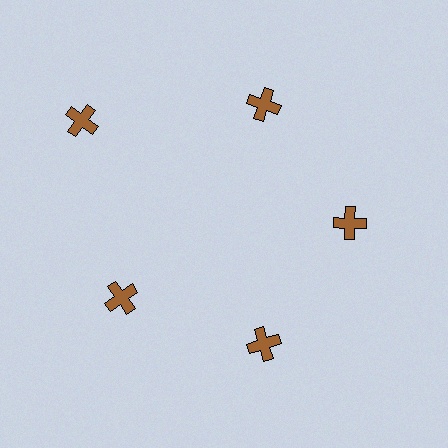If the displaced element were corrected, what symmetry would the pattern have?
It would have 5-fold rotational symmetry — the pattern would map onto itself every 72 degrees.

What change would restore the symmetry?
The symmetry would be restored by moving it inward, back onto the ring so that all 5 crosses sit at equal angles and equal distance from the center.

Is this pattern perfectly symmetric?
No. The 5 brown crosses are arranged in a ring, but one element near the 10 o'clock position is pushed outward from the center, breaking the 5-fold rotational symmetry.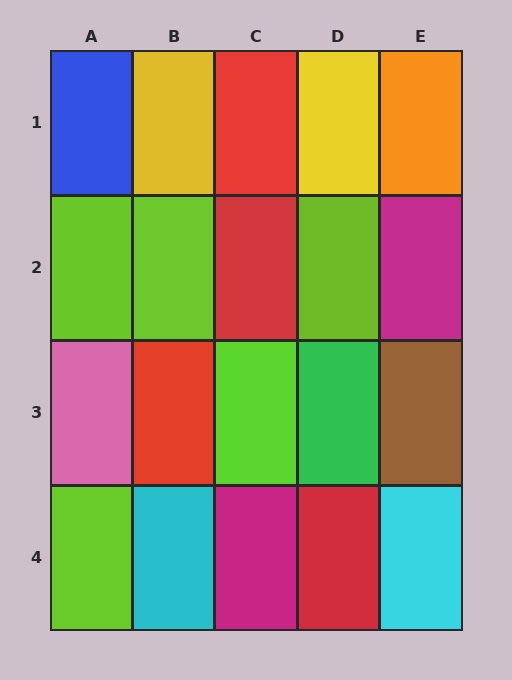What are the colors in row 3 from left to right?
Pink, red, lime, green, brown.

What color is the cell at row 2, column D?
Lime.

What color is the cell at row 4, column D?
Red.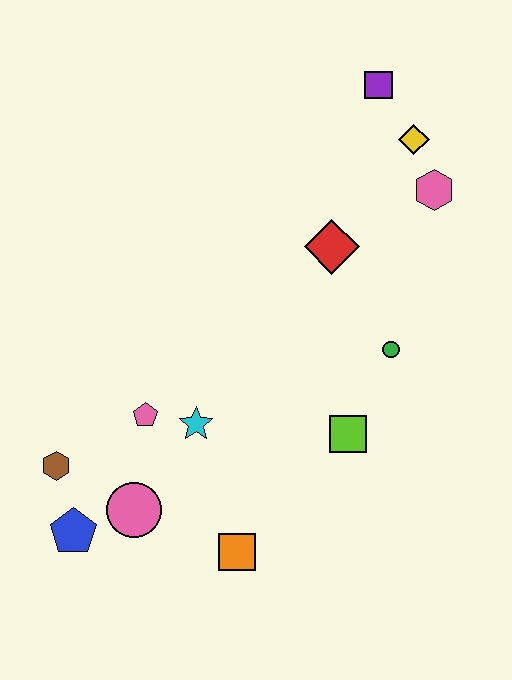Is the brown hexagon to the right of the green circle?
No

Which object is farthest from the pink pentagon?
The purple square is farthest from the pink pentagon.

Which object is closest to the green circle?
The lime square is closest to the green circle.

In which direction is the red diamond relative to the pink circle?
The red diamond is above the pink circle.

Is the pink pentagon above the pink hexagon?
No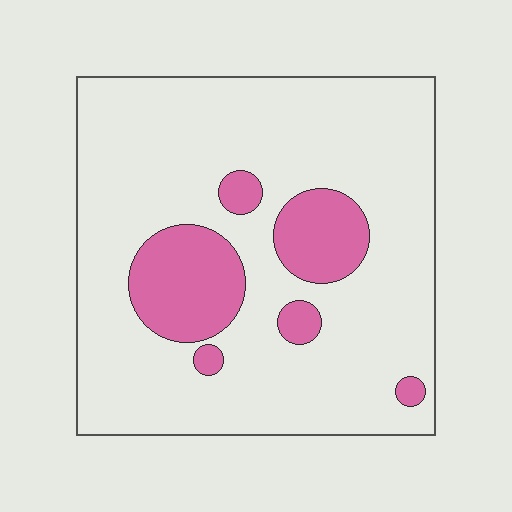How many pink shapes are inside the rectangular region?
6.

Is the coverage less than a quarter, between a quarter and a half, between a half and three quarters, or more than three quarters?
Less than a quarter.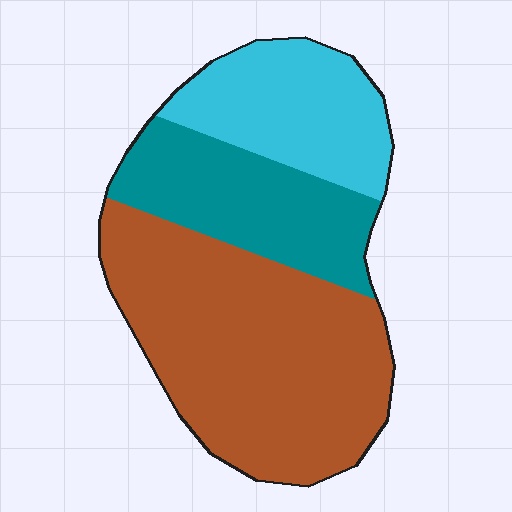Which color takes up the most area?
Brown, at roughly 50%.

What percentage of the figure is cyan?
Cyan covers roughly 25% of the figure.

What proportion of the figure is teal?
Teal takes up less than a quarter of the figure.